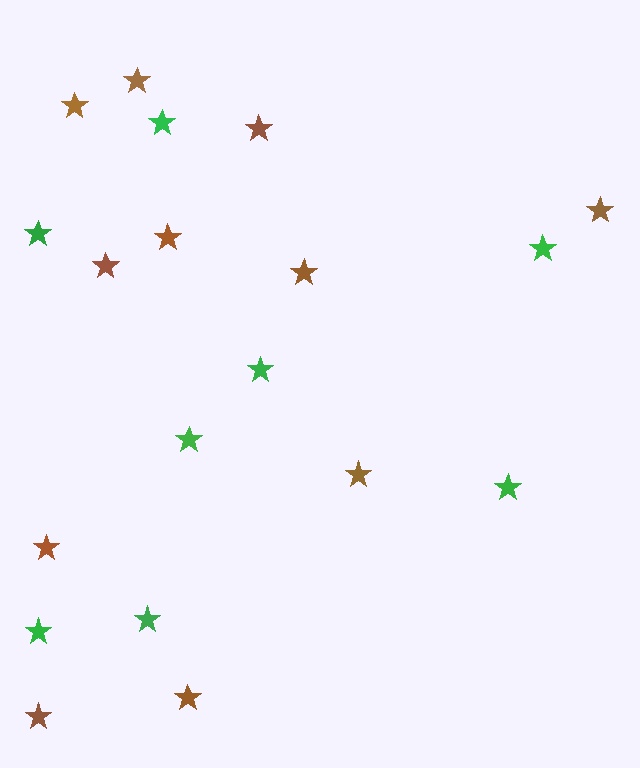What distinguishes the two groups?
There are 2 groups: one group of green stars (8) and one group of brown stars (11).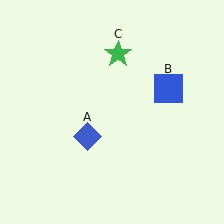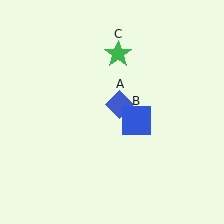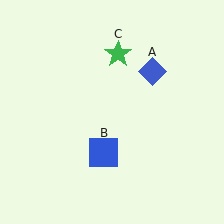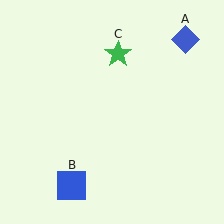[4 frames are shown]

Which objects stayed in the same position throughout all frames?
Green star (object C) remained stationary.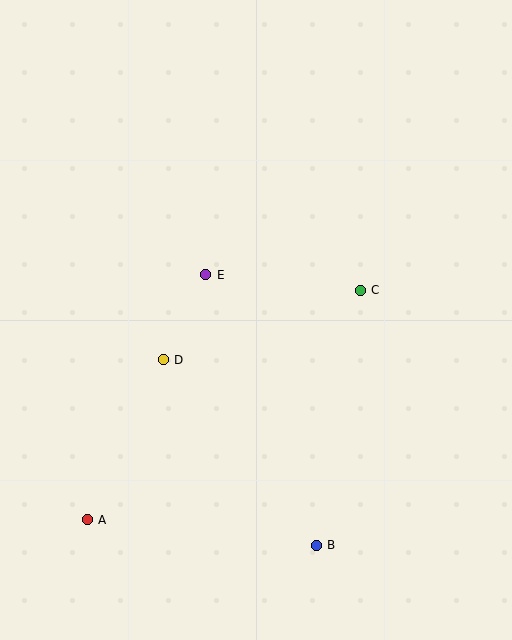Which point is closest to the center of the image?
Point E at (206, 275) is closest to the center.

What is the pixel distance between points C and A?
The distance between C and A is 357 pixels.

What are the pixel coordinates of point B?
Point B is at (316, 545).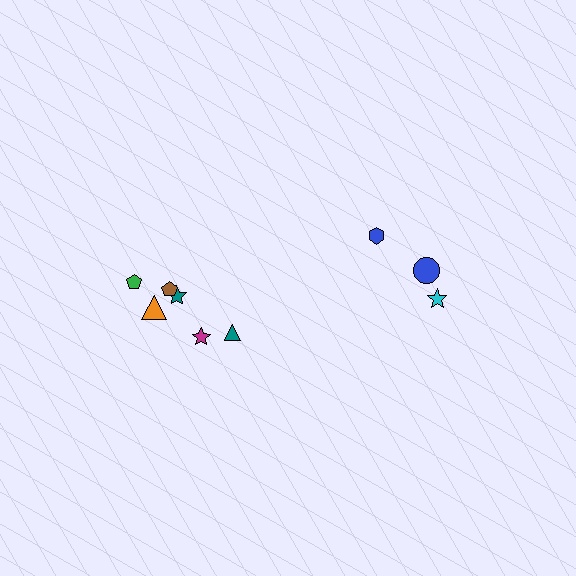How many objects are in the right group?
There are 3 objects.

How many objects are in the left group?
There are 6 objects.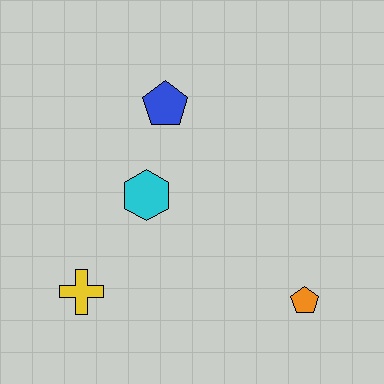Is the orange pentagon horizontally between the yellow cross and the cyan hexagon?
No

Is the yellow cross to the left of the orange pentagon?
Yes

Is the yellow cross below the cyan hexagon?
Yes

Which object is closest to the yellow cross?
The cyan hexagon is closest to the yellow cross.